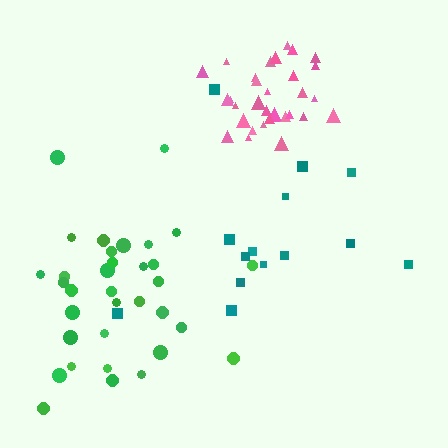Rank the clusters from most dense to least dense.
pink, green, teal.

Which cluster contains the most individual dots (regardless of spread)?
Green (34).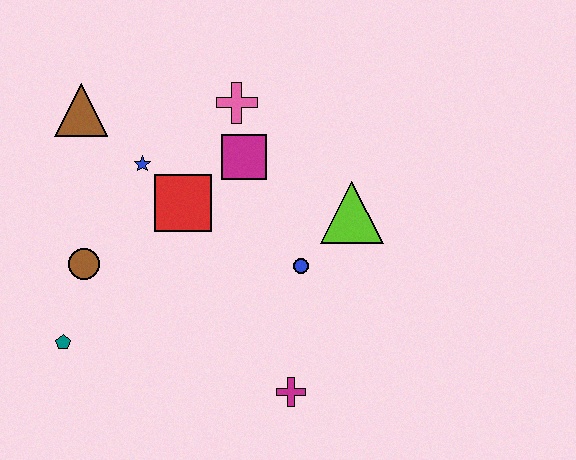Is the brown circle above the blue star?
No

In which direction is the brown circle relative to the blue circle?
The brown circle is to the left of the blue circle.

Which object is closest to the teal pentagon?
The brown circle is closest to the teal pentagon.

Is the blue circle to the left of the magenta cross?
No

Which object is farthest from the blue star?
The magenta cross is farthest from the blue star.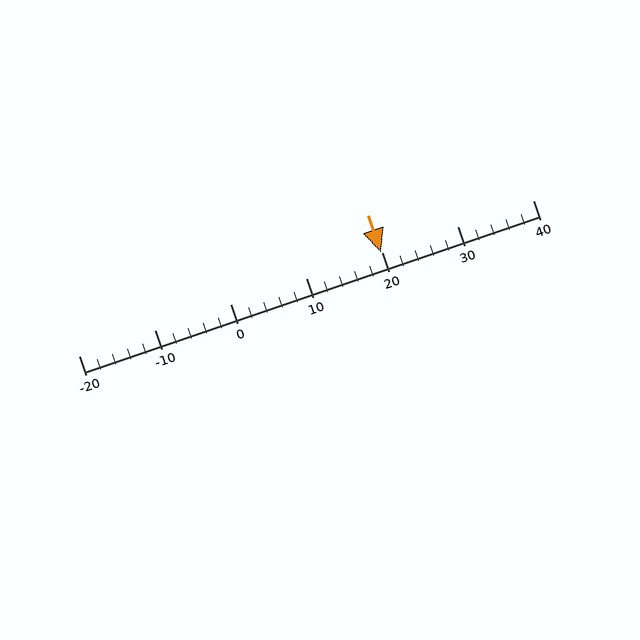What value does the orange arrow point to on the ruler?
The orange arrow points to approximately 20.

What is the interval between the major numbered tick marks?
The major tick marks are spaced 10 units apart.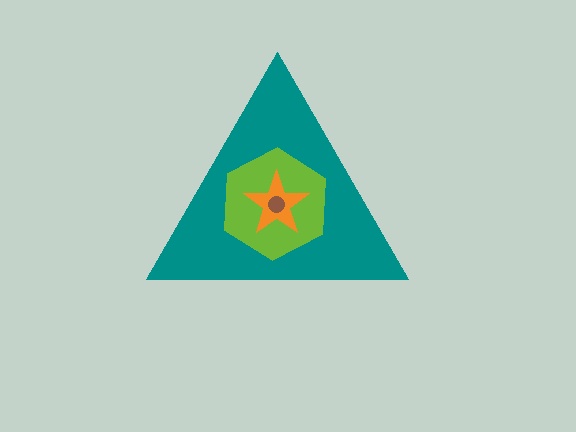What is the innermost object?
The brown circle.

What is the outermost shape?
The teal triangle.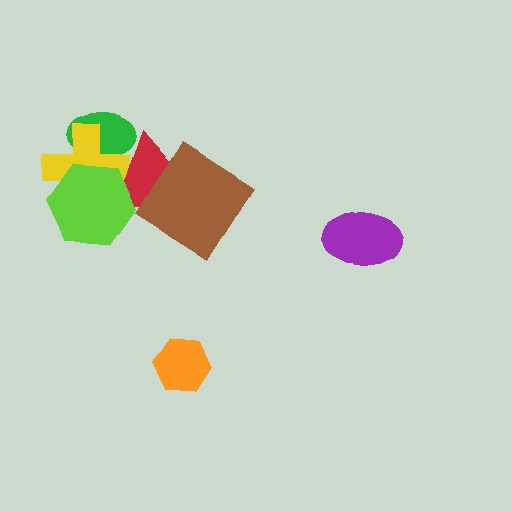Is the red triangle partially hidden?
Yes, it is partially covered by another shape.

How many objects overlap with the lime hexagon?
3 objects overlap with the lime hexagon.